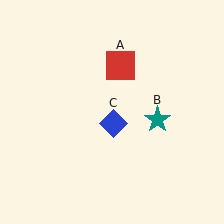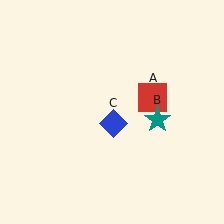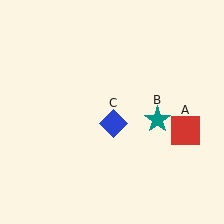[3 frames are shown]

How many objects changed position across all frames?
1 object changed position: red square (object A).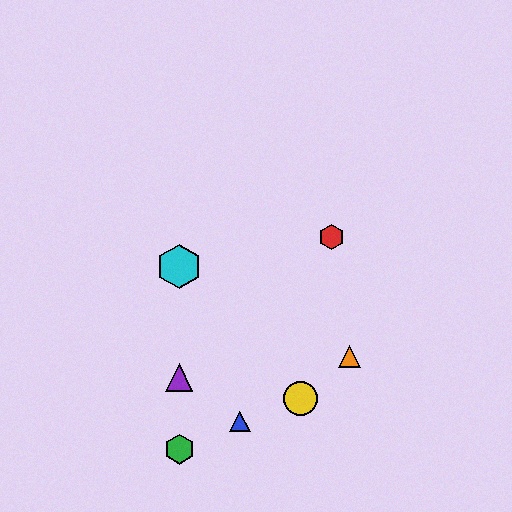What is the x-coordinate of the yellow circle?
The yellow circle is at x≈300.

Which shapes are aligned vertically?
The green hexagon, the purple triangle, the cyan hexagon are aligned vertically.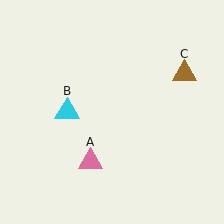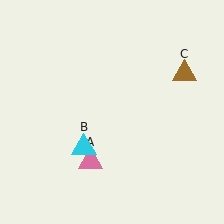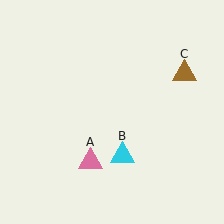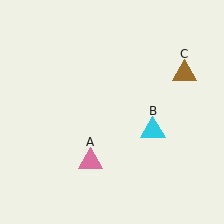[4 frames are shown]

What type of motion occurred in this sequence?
The cyan triangle (object B) rotated counterclockwise around the center of the scene.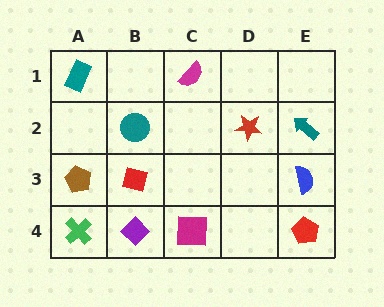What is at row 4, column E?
A red pentagon.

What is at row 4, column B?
A purple diamond.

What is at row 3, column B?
A red square.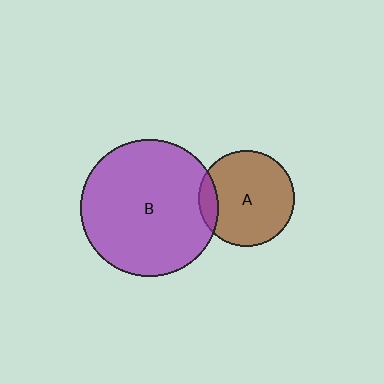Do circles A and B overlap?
Yes.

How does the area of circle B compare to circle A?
Approximately 2.1 times.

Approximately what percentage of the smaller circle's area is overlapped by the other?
Approximately 10%.